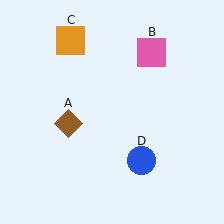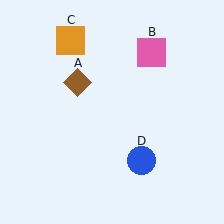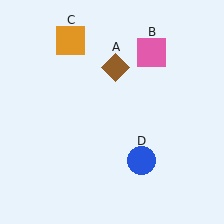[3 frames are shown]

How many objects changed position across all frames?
1 object changed position: brown diamond (object A).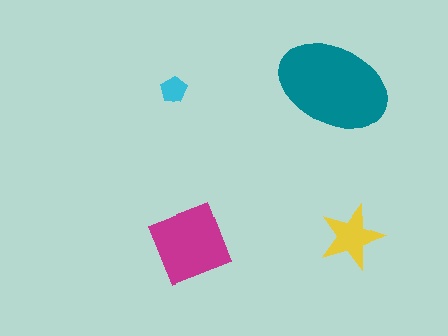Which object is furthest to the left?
The cyan pentagon is leftmost.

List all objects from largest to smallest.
The teal ellipse, the magenta diamond, the yellow star, the cyan pentagon.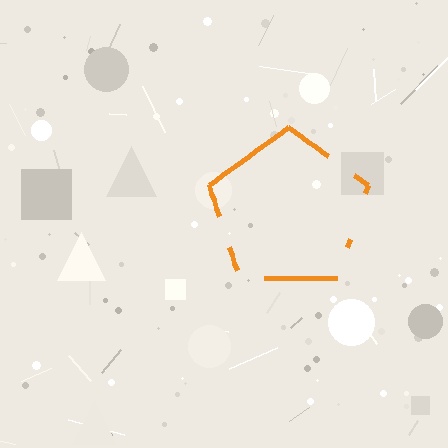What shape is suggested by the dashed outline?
The dashed outline suggests a pentagon.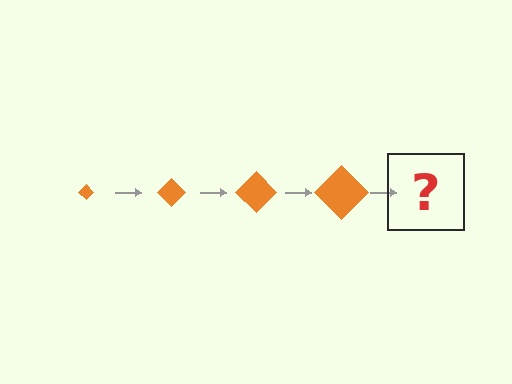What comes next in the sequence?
The next element should be an orange diamond, larger than the previous one.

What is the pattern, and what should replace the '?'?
The pattern is that the diamond gets progressively larger each step. The '?' should be an orange diamond, larger than the previous one.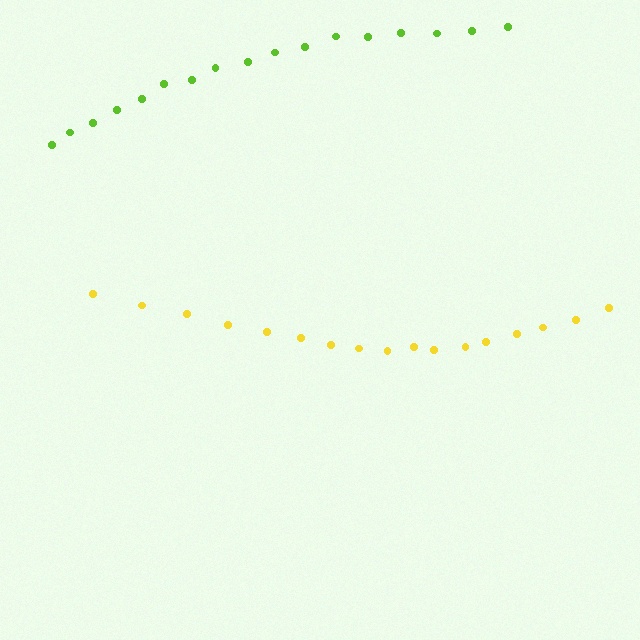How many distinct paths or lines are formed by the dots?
There are 2 distinct paths.